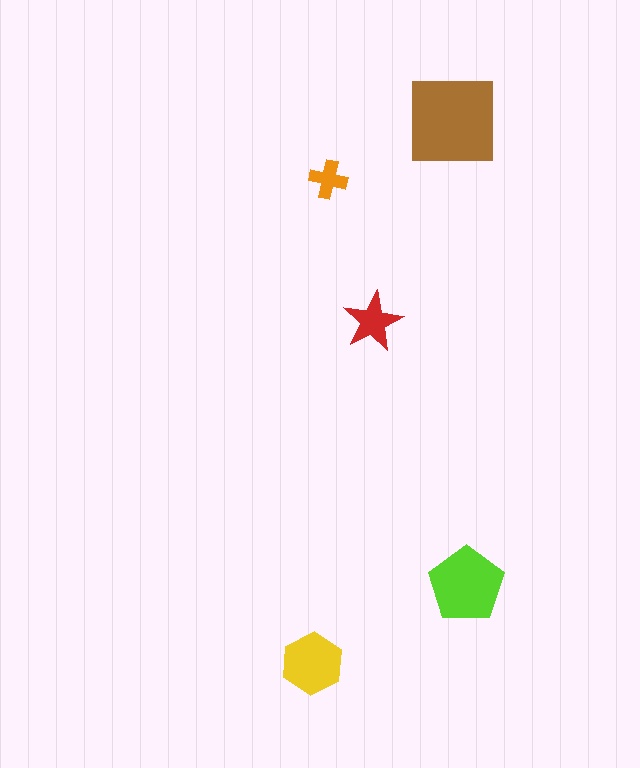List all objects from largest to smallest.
The brown square, the lime pentagon, the yellow hexagon, the red star, the orange cross.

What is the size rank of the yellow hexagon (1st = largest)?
3rd.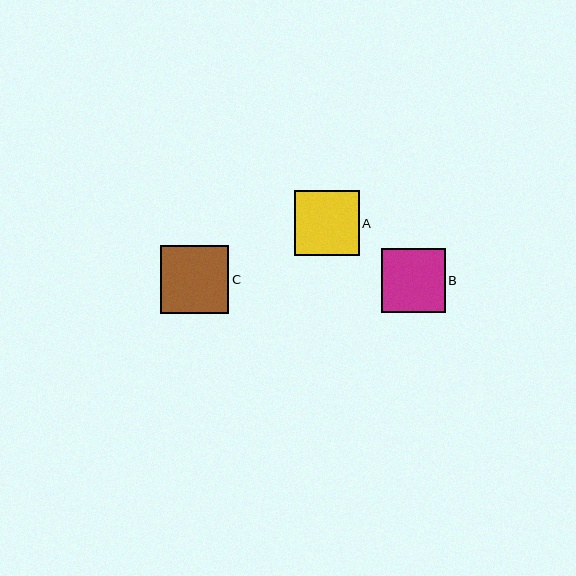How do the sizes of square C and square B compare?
Square C and square B are approximately the same size.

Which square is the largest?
Square C is the largest with a size of approximately 68 pixels.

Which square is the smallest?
Square B is the smallest with a size of approximately 64 pixels.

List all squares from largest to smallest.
From largest to smallest: C, A, B.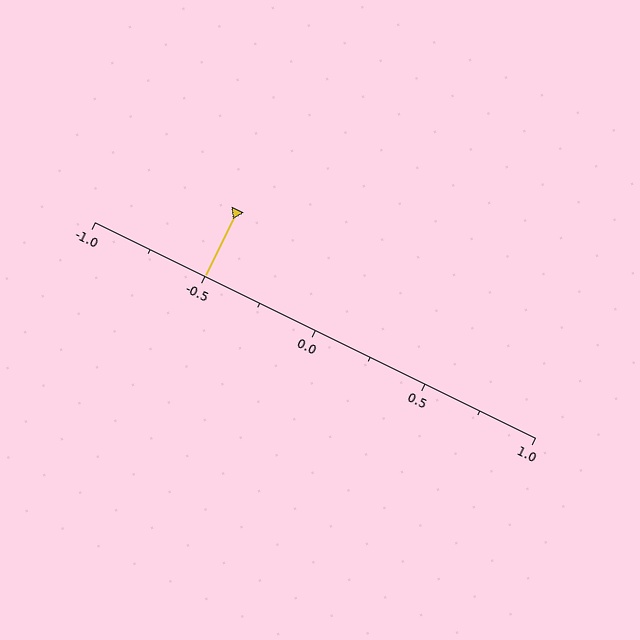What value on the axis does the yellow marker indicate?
The marker indicates approximately -0.5.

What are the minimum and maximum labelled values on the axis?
The axis runs from -1.0 to 1.0.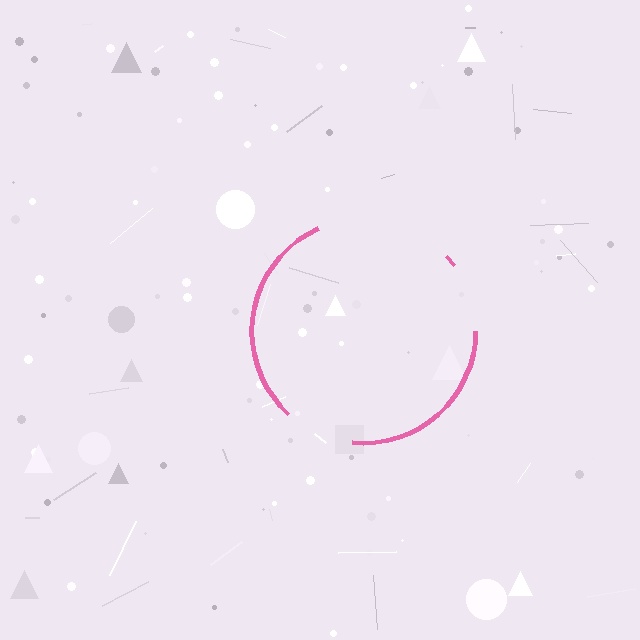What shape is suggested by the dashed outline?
The dashed outline suggests a circle.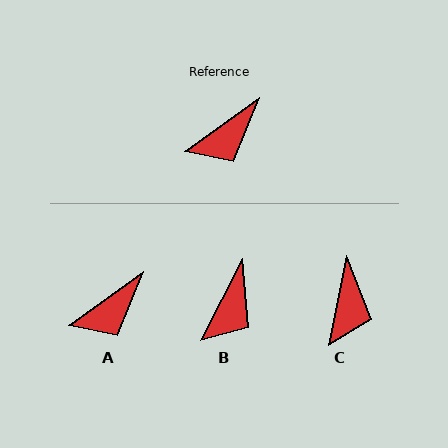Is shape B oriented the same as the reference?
No, it is off by about 27 degrees.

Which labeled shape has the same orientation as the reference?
A.